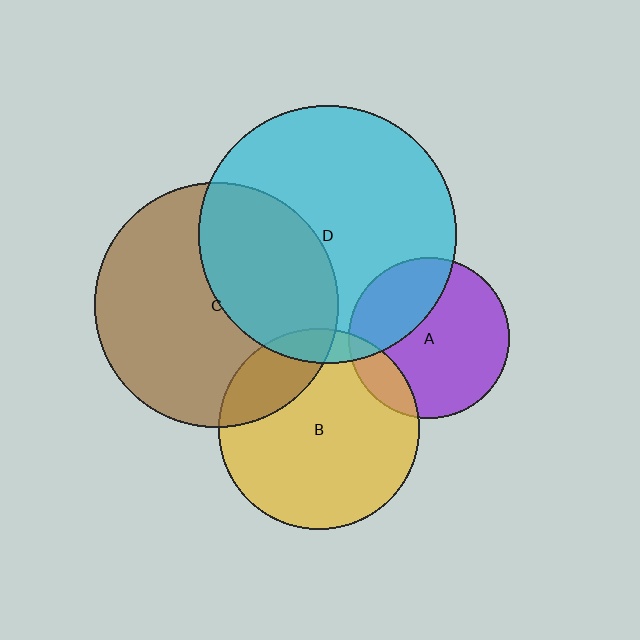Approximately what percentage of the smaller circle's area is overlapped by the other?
Approximately 20%.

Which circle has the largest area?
Circle D (cyan).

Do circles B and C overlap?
Yes.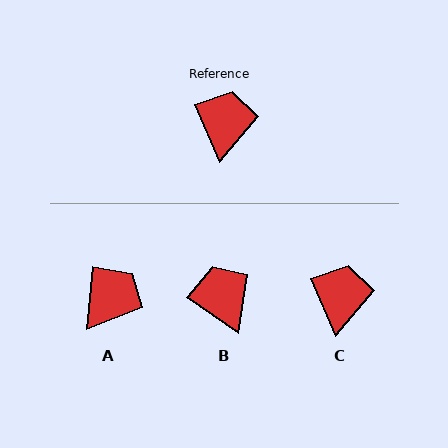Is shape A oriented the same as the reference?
No, it is off by about 28 degrees.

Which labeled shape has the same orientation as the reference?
C.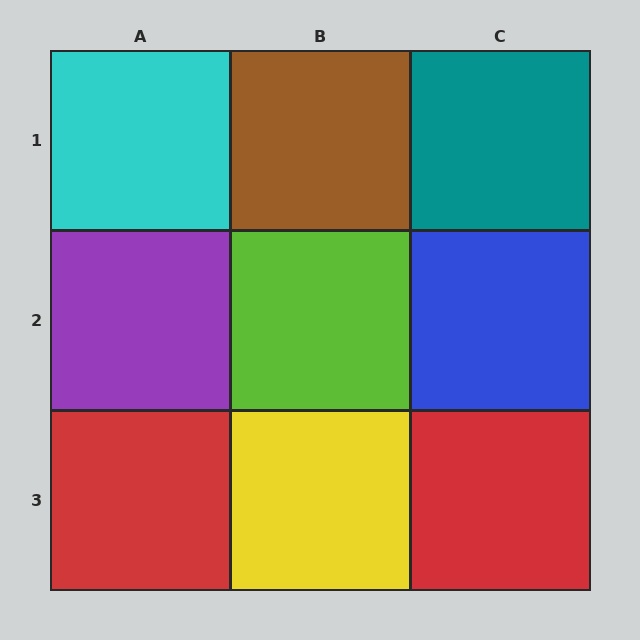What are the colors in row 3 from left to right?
Red, yellow, red.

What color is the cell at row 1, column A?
Cyan.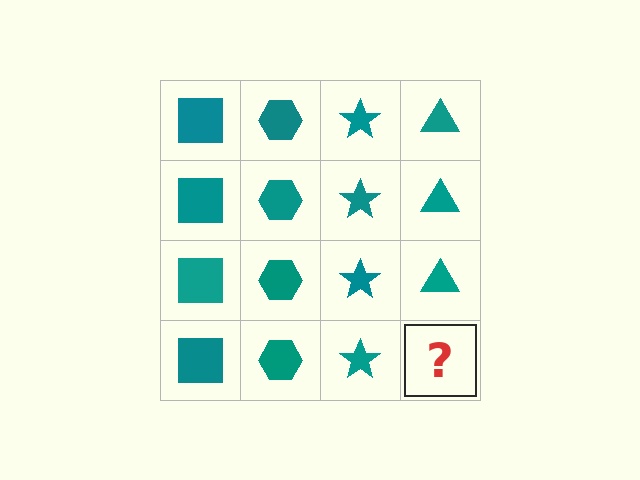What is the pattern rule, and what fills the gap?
The rule is that each column has a consistent shape. The gap should be filled with a teal triangle.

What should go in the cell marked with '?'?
The missing cell should contain a teal triangle.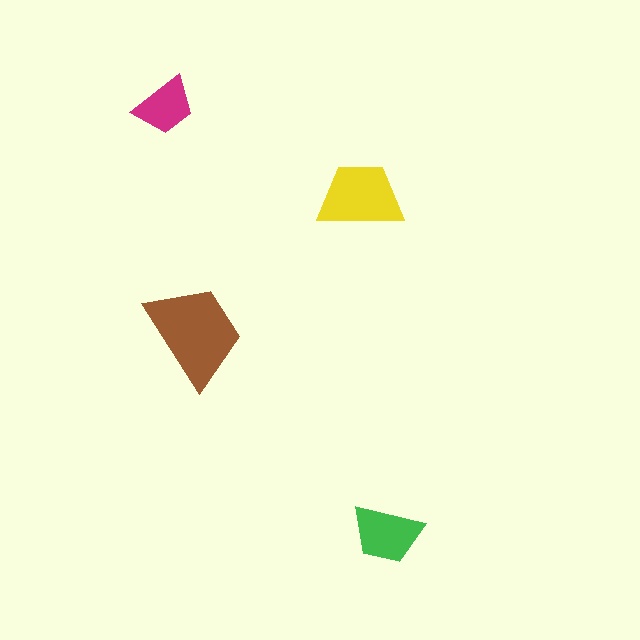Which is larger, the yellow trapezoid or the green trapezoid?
The yellow one.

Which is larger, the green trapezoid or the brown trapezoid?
The brown one.